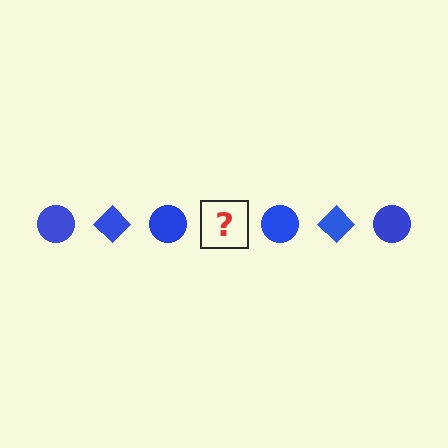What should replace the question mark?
The question mark should be replaced with a blue diamond.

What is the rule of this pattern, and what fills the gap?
The rule is that the pattern cycles through circle, diamond shapes in blue. The gap should be filled with a blue diamond.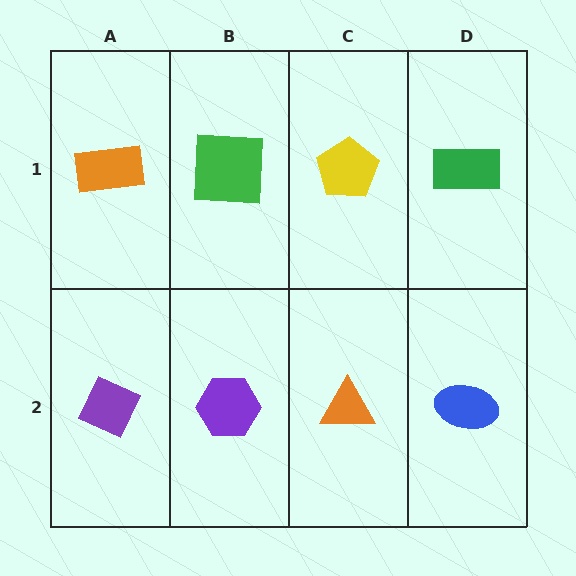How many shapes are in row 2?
4 shapes.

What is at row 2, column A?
A purple diamond.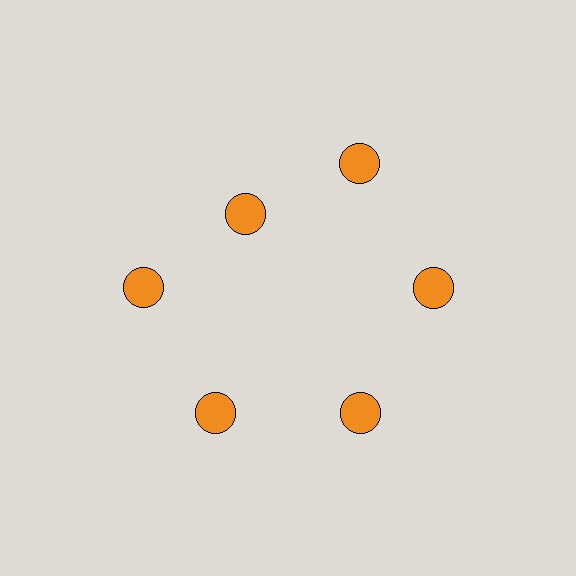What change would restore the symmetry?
The symmetry would be restored by moving it outward, back onto the ring so that all 6 circles sit at equal angles and equal distance from the center.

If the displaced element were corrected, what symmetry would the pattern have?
It would have 6-fold rotational symmetry — the pattern would map onto itself every 60 degrees.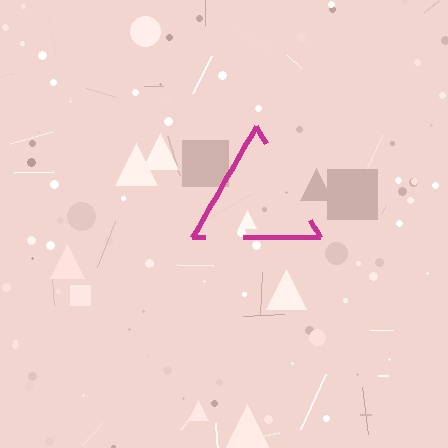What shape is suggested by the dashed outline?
The dashed outline suggests a triangle.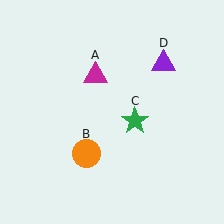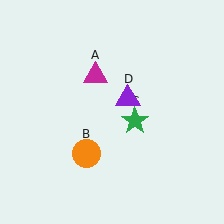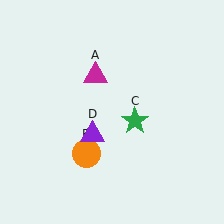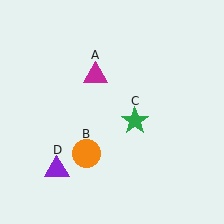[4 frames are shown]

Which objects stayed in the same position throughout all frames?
Magenta triangle (object A) and orange circle (object B) and green star (object C) remained stationary.